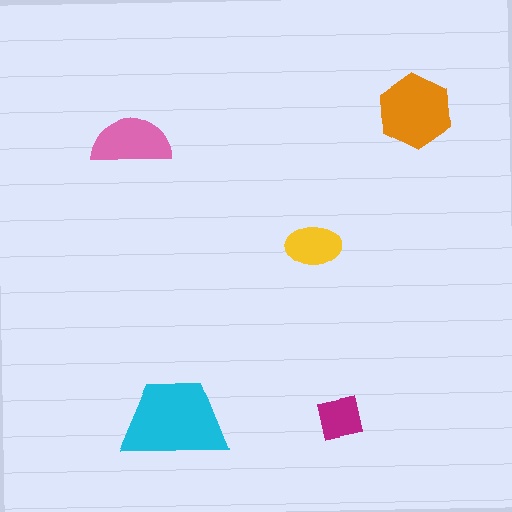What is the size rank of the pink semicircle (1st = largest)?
3rd.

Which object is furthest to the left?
The pink semicircle is leftmost.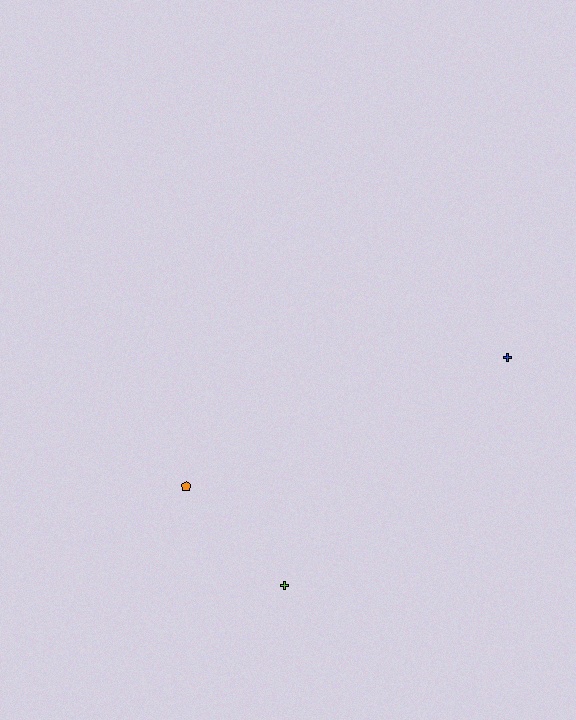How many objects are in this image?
There are 3 objects.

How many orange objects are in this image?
There is 1 orange object.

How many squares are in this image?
There are no squares.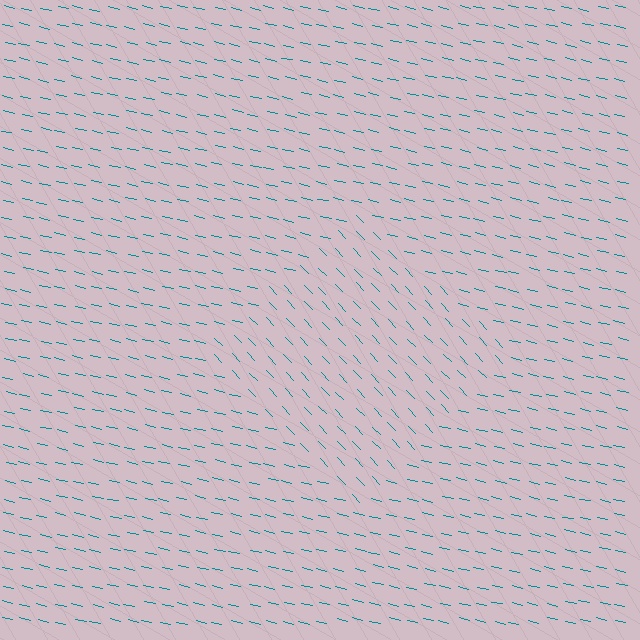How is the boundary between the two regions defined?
The boundary is defined purely by a change in line orientation (approximately 33 degrees difference). All lines are the same color and thickness.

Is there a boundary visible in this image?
Yes, there is a texture boundary formed by a change in line orientation.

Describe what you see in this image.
The image is filled with small teal line segments. A diamond region in the image has lines oriented differently from the surrounding lines, creating a visible texture boundary.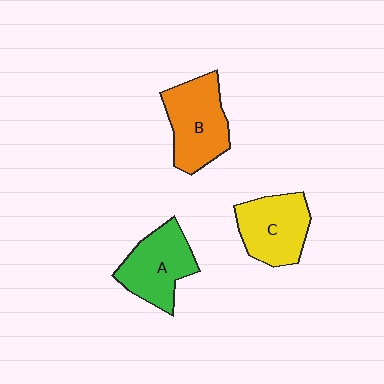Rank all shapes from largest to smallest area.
From largest to smallest: B (orange), A (green), C (yellow).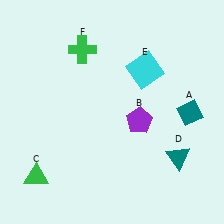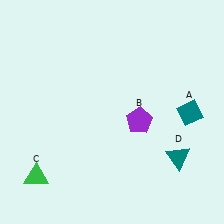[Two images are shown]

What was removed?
The green cross (F), the cyan square (E) were removed in Image 2.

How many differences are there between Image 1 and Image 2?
There are 2 differences between the two images.